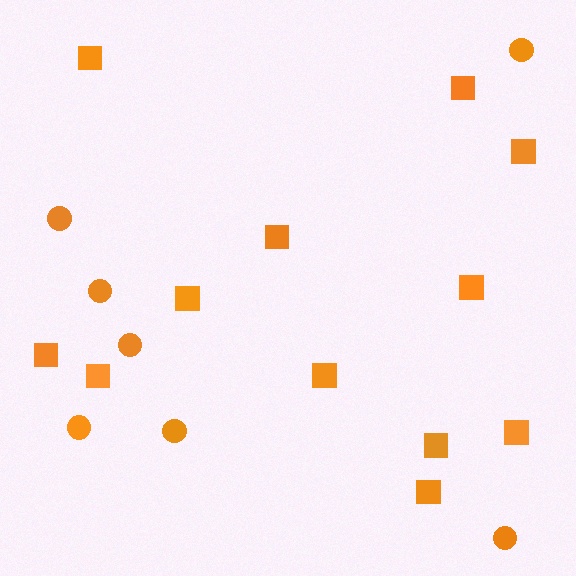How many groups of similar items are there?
There are 2 groups: one group of circles (7) and one group of squares (12).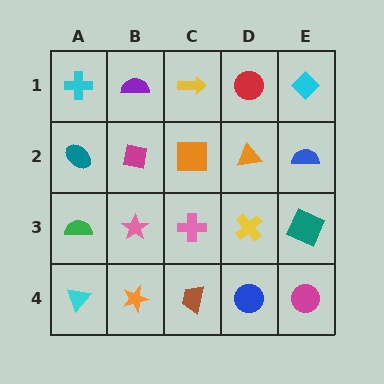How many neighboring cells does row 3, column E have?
3.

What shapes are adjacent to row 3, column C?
An orange square (row 2, column C), a brown trapezoid (row 4, column C), a pink star (row 3, column B), a yellow cross (row 3, column D).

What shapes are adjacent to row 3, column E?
A blue semicircle (row 2, column E), a magenta circle (row 4, column E), a yellow cross (row 3, column D).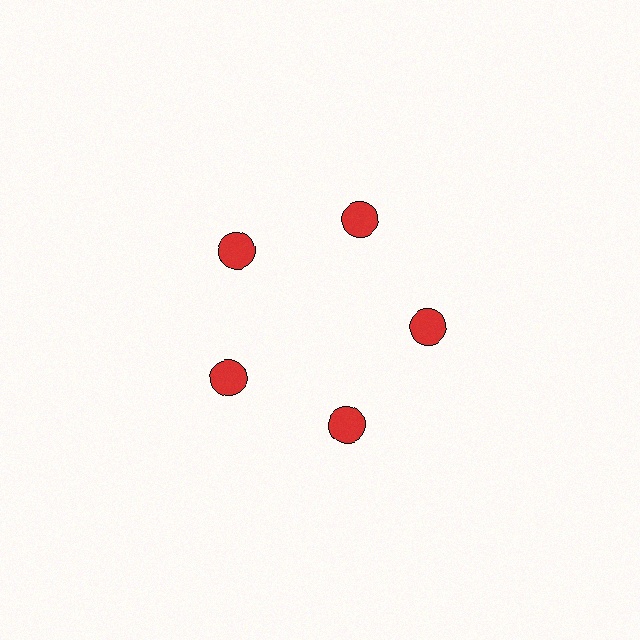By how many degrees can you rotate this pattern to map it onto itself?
The pattern maps onto itself every 72 degrees of rotation.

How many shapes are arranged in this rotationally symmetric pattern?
There are 5 shapes, arranged in 5 groups of 1.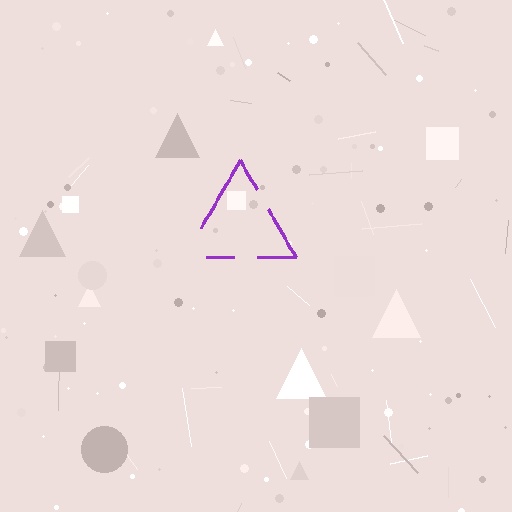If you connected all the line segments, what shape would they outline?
They would outline a triangle.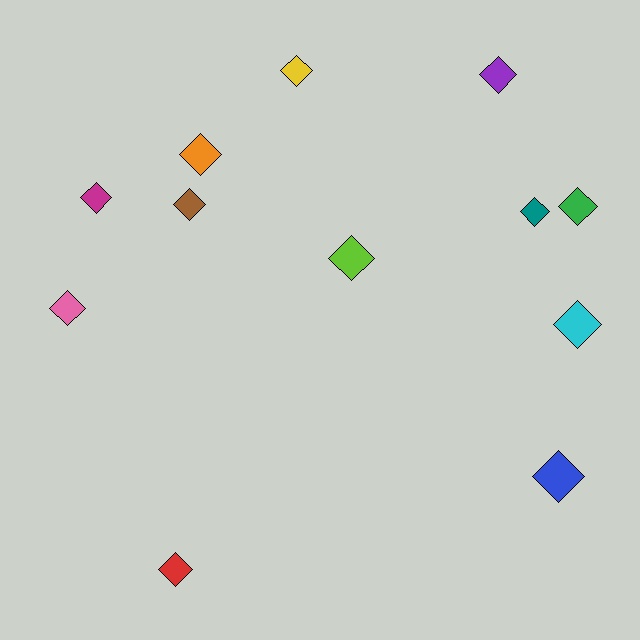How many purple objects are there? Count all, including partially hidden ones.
There is 1 purple object.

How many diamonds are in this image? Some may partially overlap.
There are 12 diamonds.